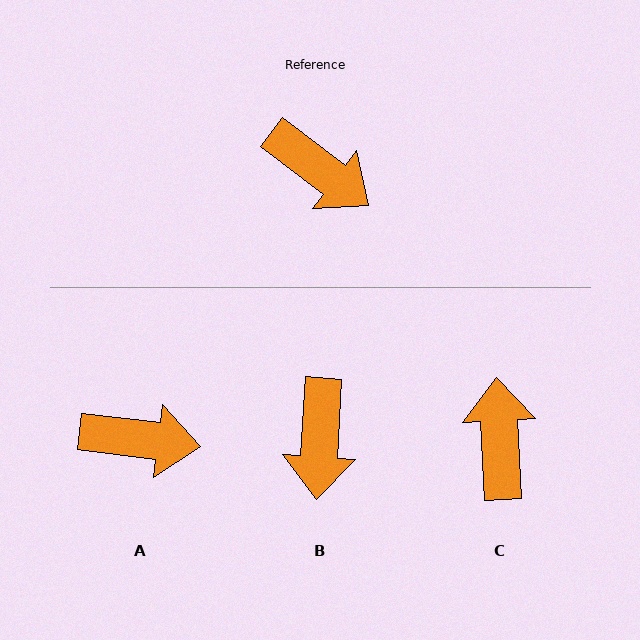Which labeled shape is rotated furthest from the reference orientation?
C, about 131 degrees away.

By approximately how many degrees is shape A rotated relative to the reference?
Approximately 31 degrees counter-clockwise.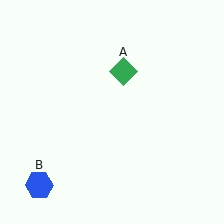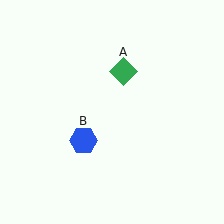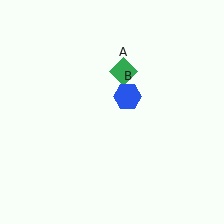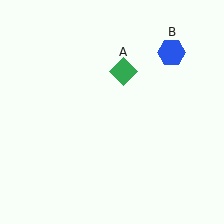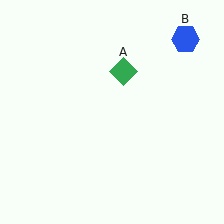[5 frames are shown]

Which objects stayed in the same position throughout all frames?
Green diamond (object A) remained stationary.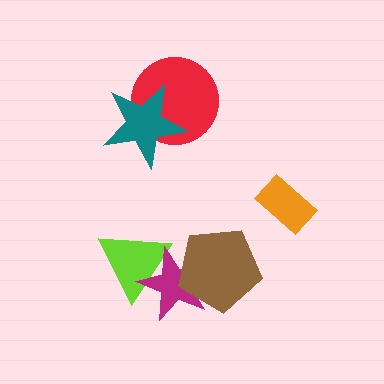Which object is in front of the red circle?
The teal star is in front of the red circle.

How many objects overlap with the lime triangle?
1 object overlaps with the lime triangle.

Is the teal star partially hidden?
No, no other shape covers it.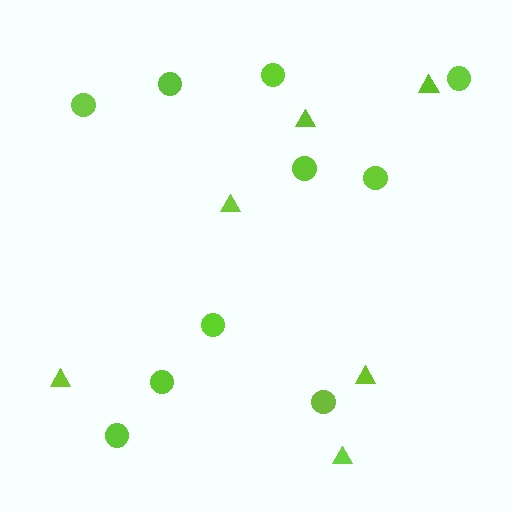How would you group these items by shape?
There are 2 groups: one group of circles (10) and one group of triangles (6).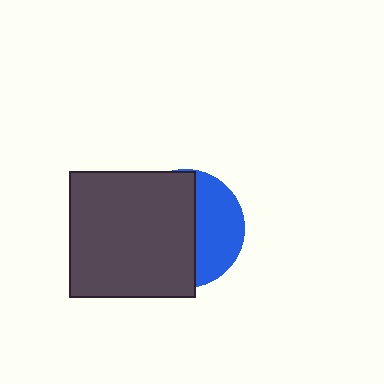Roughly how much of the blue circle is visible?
A small part of it is visible (roughly 40%).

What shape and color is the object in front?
The object in front is a dark gray square.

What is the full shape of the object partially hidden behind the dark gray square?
The partially hidden object is a blue circle.